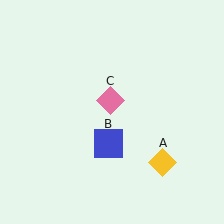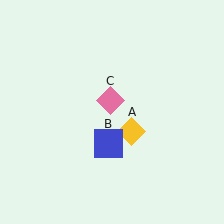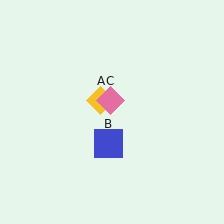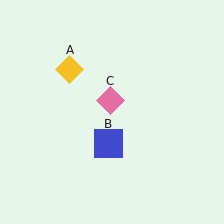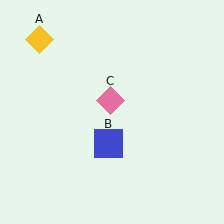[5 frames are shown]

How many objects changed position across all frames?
1 object changed position: yellow diamond (object A).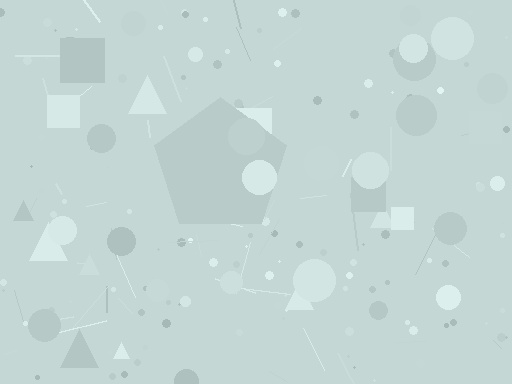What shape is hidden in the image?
A pentagon is hidden in the image.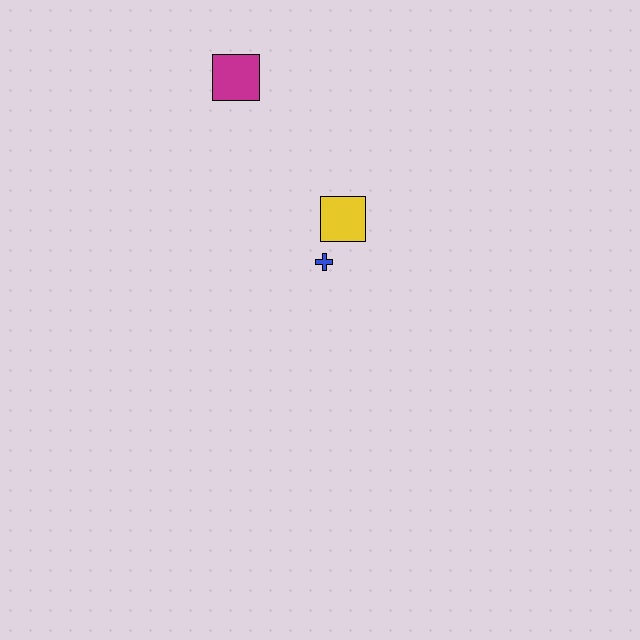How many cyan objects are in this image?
There are no cyan objects.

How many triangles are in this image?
There are no triangles.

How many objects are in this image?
There are 3 objects.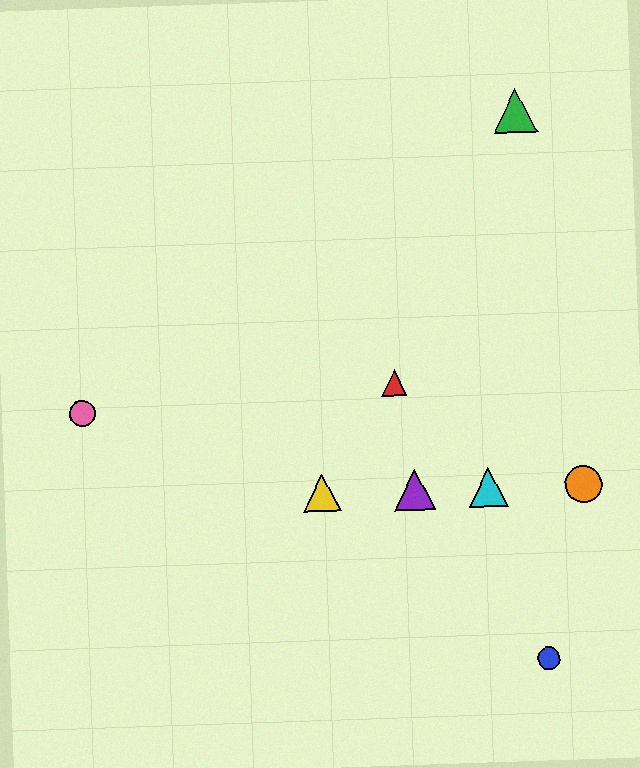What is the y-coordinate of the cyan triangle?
The cyan triangle is at y≈487.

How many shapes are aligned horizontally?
4 shapes (the yellow triangle, the purple triangle, the orange circle, the cyan triangle) are aligned horizontally.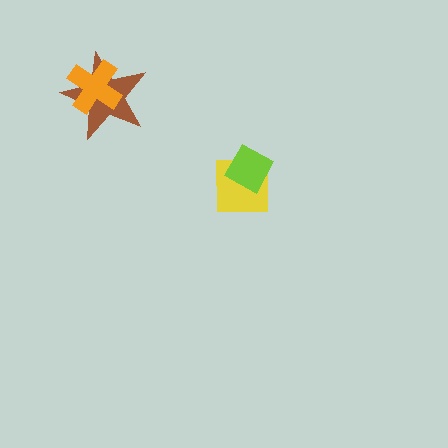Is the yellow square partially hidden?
Yes, it is partially covered by another shape.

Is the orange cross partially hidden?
No, no other shape covers it.